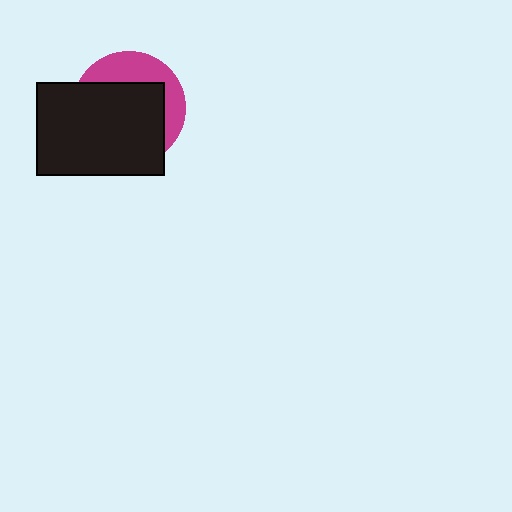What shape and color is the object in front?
The object in front is a black rectangle.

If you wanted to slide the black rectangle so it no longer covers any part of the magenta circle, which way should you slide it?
Slide it toward the lower-left — that is the most direct way to separate the two shapes.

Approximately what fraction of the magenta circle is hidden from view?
Roughly 68% of the magenta circle is hidden behind the black rectangle.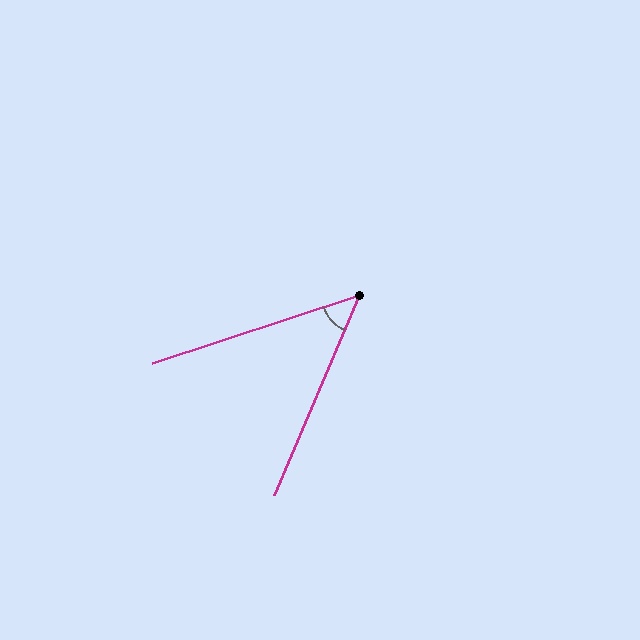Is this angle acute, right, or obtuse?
It is acute.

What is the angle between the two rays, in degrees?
Approximately 49 degrees.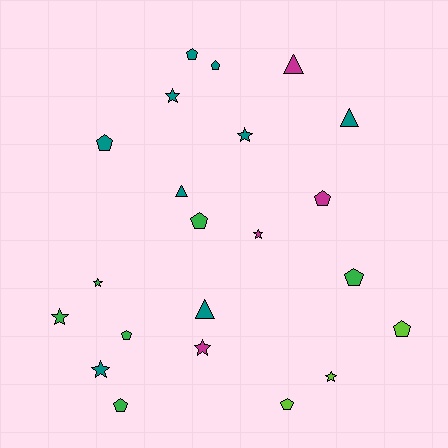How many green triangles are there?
There are no green triangles.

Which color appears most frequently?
Teal, with 9 objects.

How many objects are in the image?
There are 22 objects.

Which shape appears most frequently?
Pentagon, with 10 objects.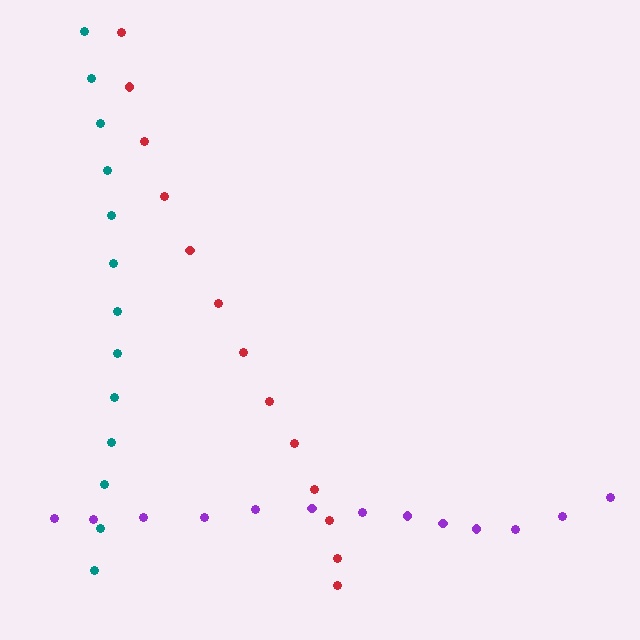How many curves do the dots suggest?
There are 3 distinct paths.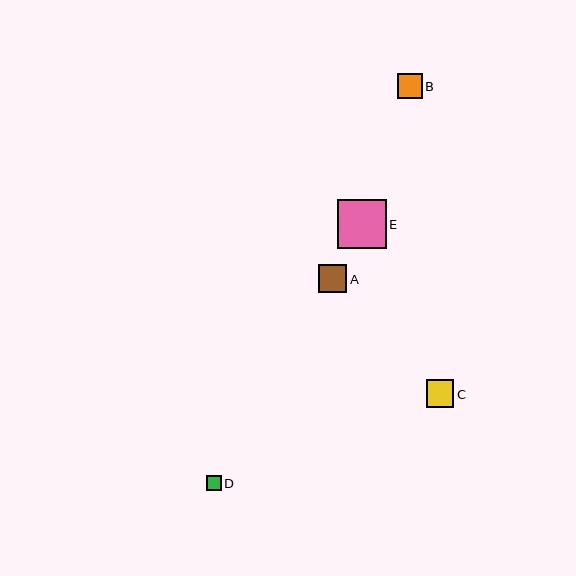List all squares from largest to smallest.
From largest to smallest: E, A, C, B, D.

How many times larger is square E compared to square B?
Square E is approximately 2.0 times the size of square B.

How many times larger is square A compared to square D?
Square A is approximately 1.9 times the size of square D.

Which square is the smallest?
Square D is the smallest with a size of approximately 15 pixels.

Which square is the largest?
Square E is the largest with a size of approximately 49 pixels.